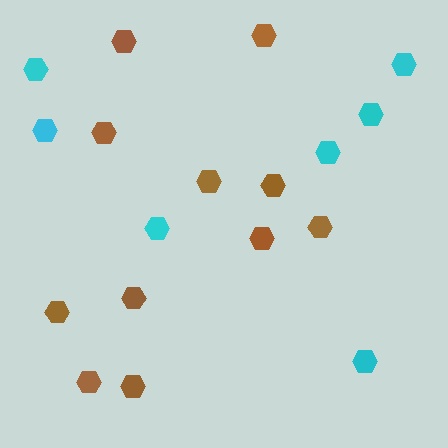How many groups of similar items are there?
There are 2 groups: one group of brown hexagons (11) and one group of cyan hexagons (7).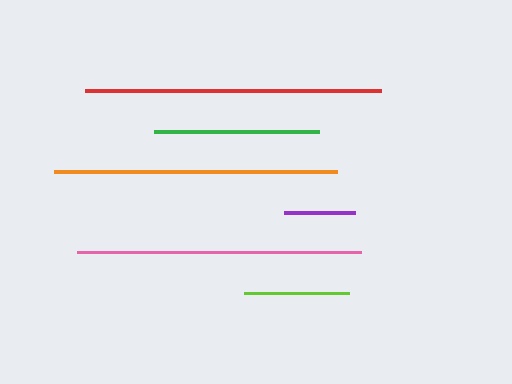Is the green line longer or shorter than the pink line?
The pink line is longer than the green line.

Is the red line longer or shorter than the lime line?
The red line is longer than the lime line.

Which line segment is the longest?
The red line is the longest at approximately 296 pixels.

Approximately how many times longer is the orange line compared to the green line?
The orange line is approximately 1.7 times the length of the green line.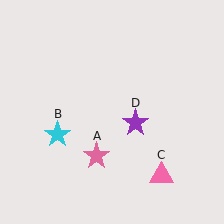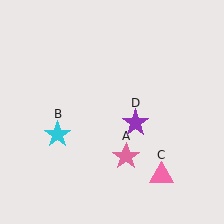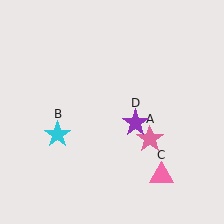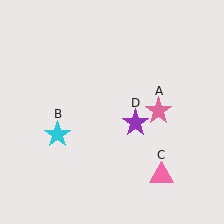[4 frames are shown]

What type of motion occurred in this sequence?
The pink star (object A) rotated counterclockwise around the center of the scene.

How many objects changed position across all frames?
1 object changed position: pink star (object A).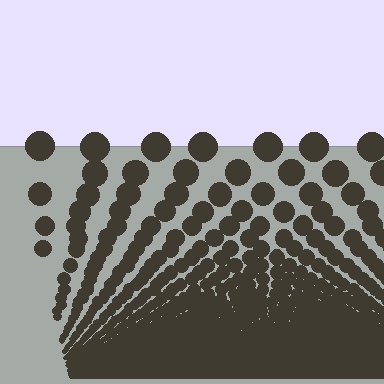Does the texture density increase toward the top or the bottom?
Density increases toward the bottom.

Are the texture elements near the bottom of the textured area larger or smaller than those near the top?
Smaller. The gradient is inverted — elements near the bottom are smaller and denser.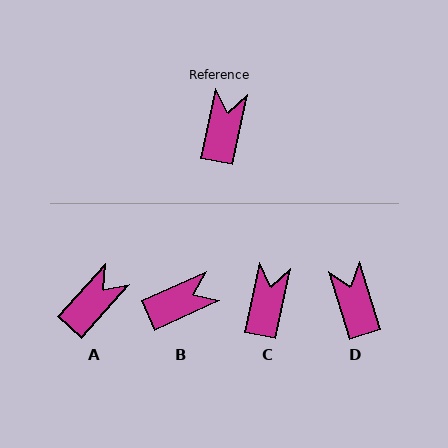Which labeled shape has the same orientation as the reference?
C.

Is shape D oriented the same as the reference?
No, it is off by about 30 degrees.